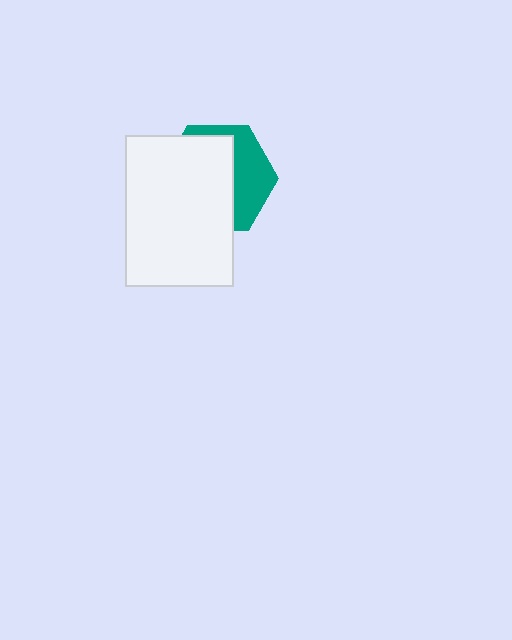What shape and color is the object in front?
The object in front is a white rectangle.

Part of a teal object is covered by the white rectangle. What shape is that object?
It is a hexagon.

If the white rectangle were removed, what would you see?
You would see the complete teal hexagon.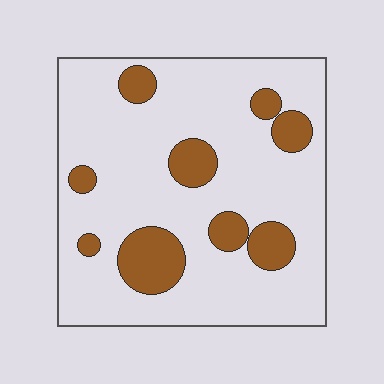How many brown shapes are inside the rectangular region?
9.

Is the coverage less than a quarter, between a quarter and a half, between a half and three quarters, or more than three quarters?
Less than a quarter.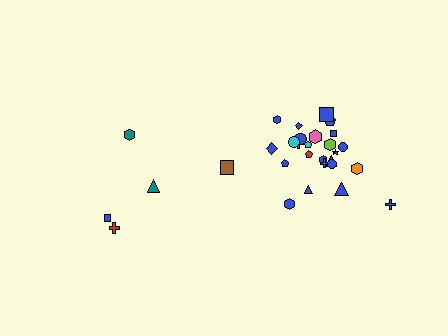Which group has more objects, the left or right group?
The right group.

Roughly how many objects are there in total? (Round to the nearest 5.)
Roughly 30 objects in total.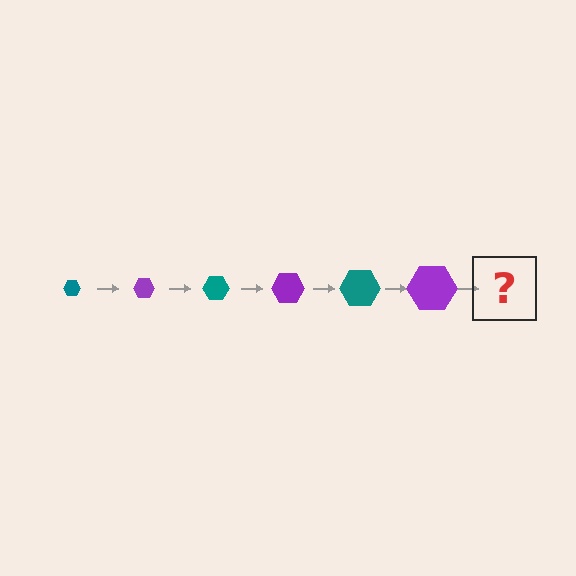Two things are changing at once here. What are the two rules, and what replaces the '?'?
The two rules are that the hexagon grows larger each step and the color cycles through teal and purple. The '?' should be a teal hexagon, larger than the previous one.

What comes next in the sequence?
The next element should be a teal hexagon, larger than the previous one.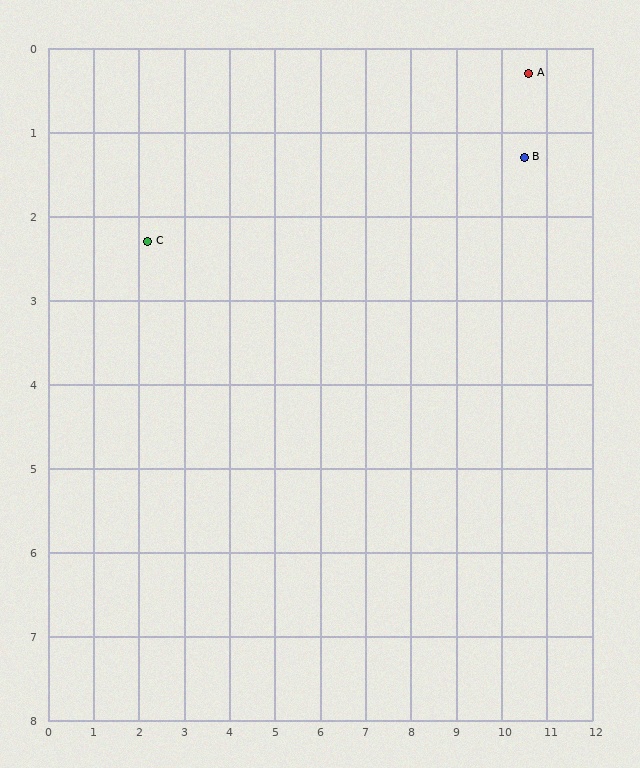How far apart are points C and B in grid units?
Points C and B are about 8.4 grid units apart.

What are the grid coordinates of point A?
Point A is at approximately (10.6, 0.3).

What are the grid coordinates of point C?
Point C is at approximately (2.2, 2.3).